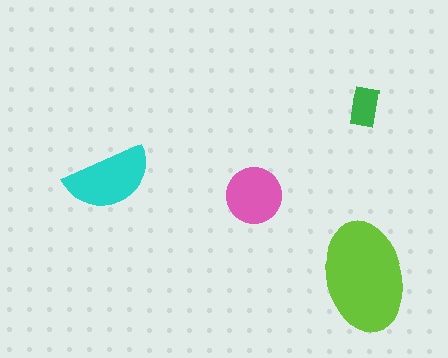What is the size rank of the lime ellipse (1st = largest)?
1st.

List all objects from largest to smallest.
The lime ellipse, the cyan semicircle, the pink circle, the green rectangle.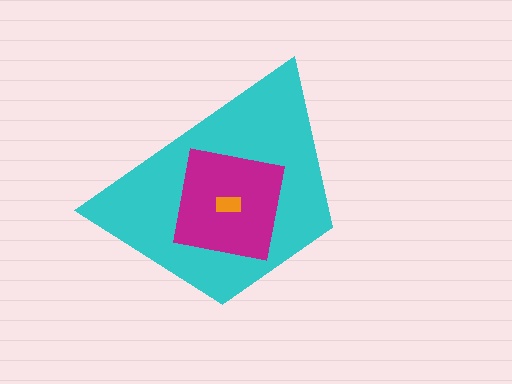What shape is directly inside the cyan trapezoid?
The magenta square.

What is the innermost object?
The orange rectangle.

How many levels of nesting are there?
3.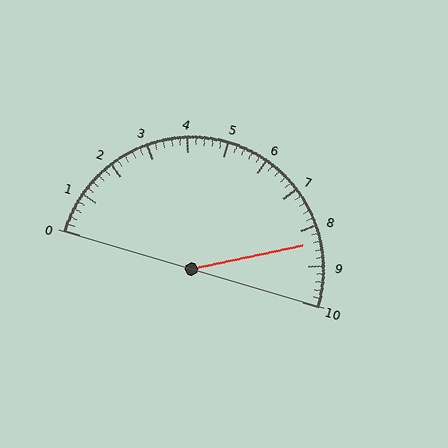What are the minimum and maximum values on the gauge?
The gauge ranges from 0 to 10.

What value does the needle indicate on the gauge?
The needle indicates approximately 8.4.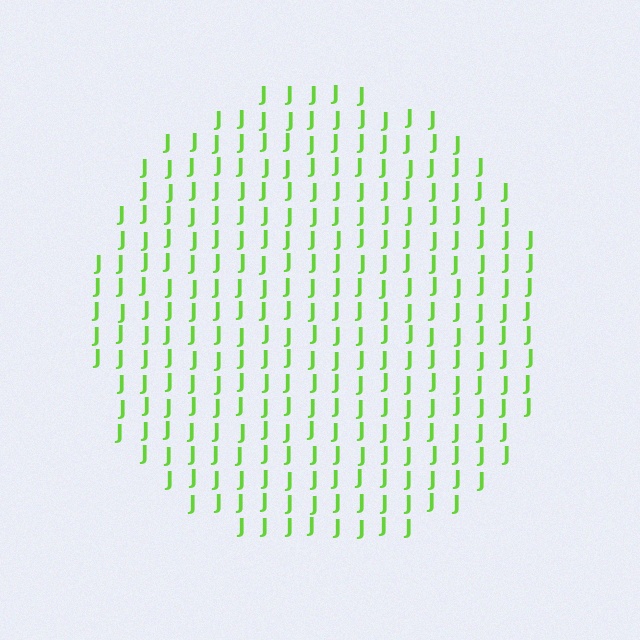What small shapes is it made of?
It is made of small letter J's.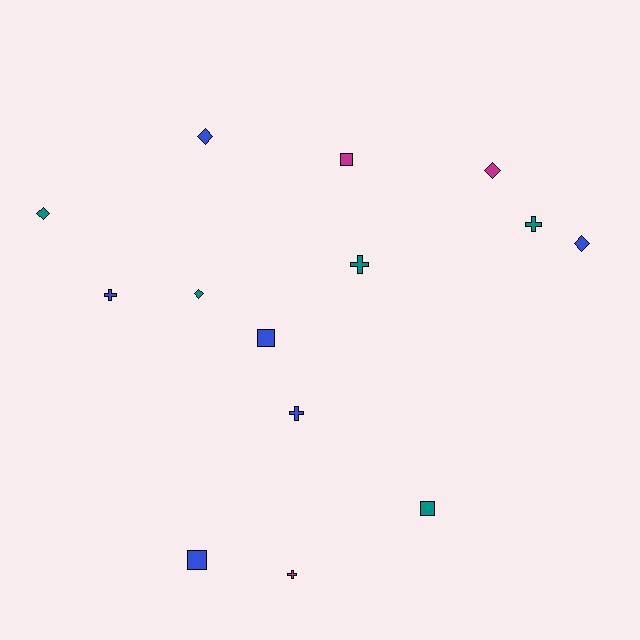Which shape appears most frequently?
Diamond, with 5 objects.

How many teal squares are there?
There is 1 teal square.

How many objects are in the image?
There are 14 objects.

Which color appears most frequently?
Blue, with 6 objects.